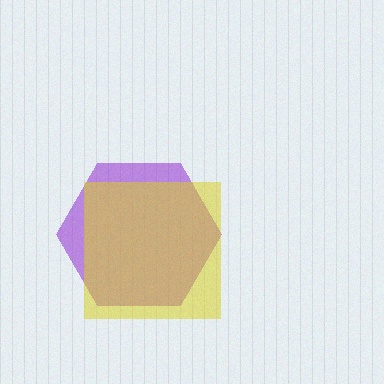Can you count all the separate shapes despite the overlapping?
Yes, there are 2 separate shapes.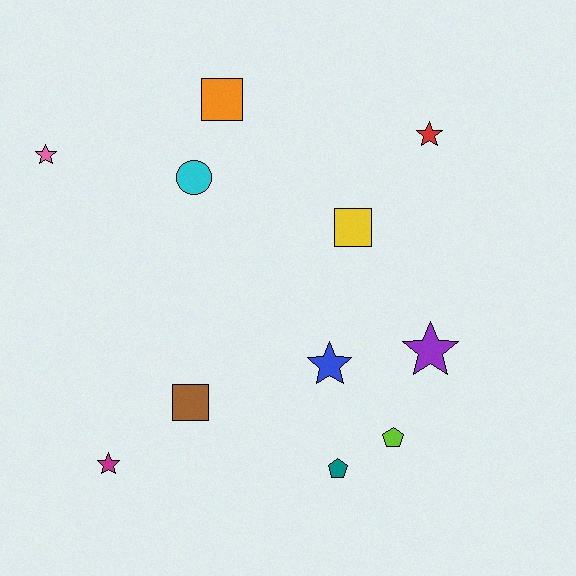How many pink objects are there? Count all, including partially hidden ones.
There is 1 pink object.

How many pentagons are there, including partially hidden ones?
There are 2 pentagons.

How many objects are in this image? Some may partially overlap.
There are 11 objects.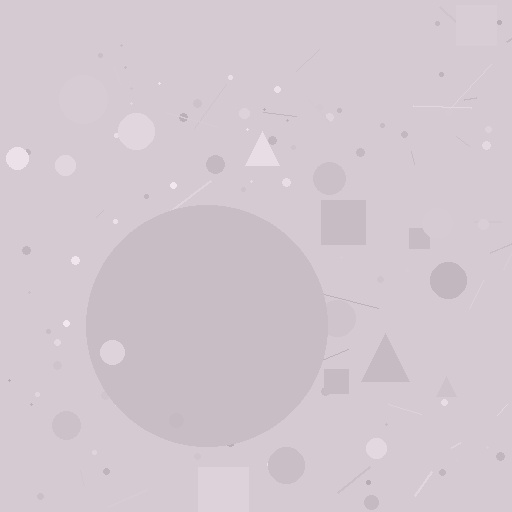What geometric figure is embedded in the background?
A circle is embedded in the background.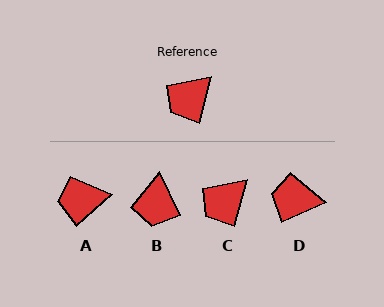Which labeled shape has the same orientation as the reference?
C.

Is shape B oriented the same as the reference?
No, it is off by about 40 degrees.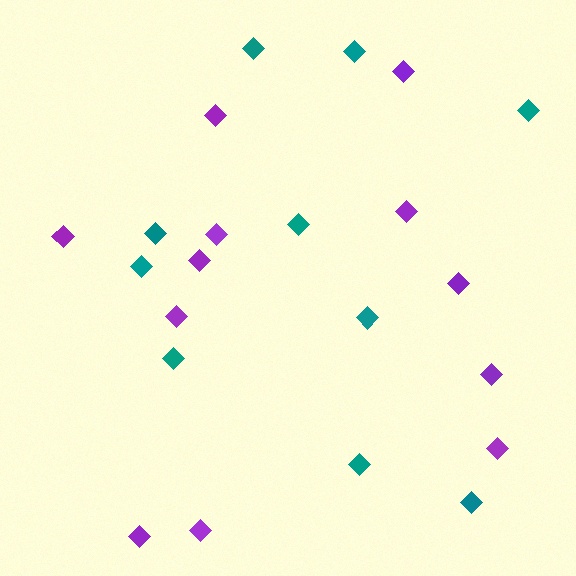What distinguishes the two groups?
There are 2 groups: one group of purple diamonds (12) and one group of teal diamonds (10).